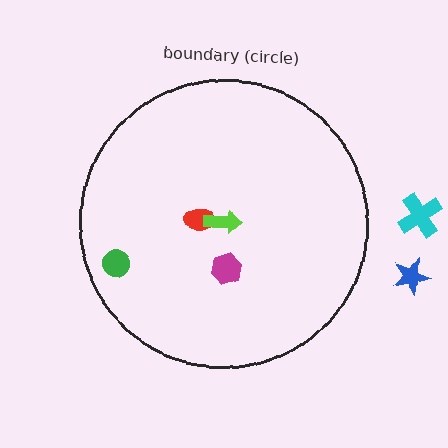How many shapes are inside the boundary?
4 inside, 2 outside.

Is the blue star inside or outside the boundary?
Outside.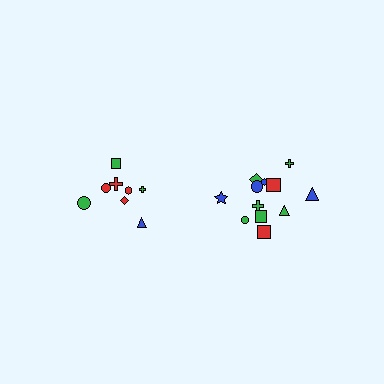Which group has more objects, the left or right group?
The right group.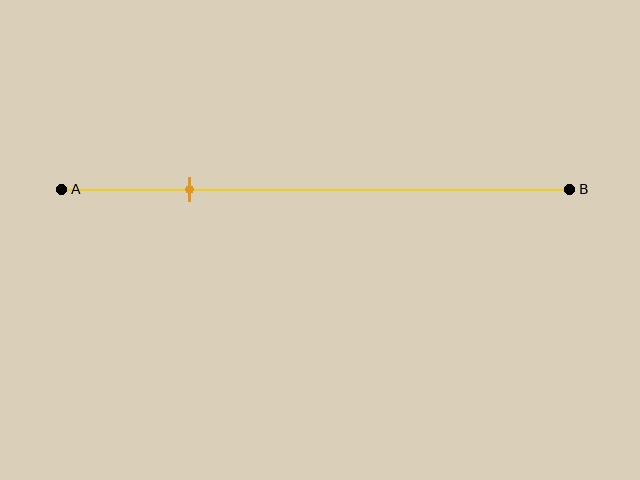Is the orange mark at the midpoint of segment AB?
No, the mark is at about 25% from A, not at the 50% midpoint.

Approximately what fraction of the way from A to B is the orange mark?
The orange mark is approximately 25% of the way from A to B.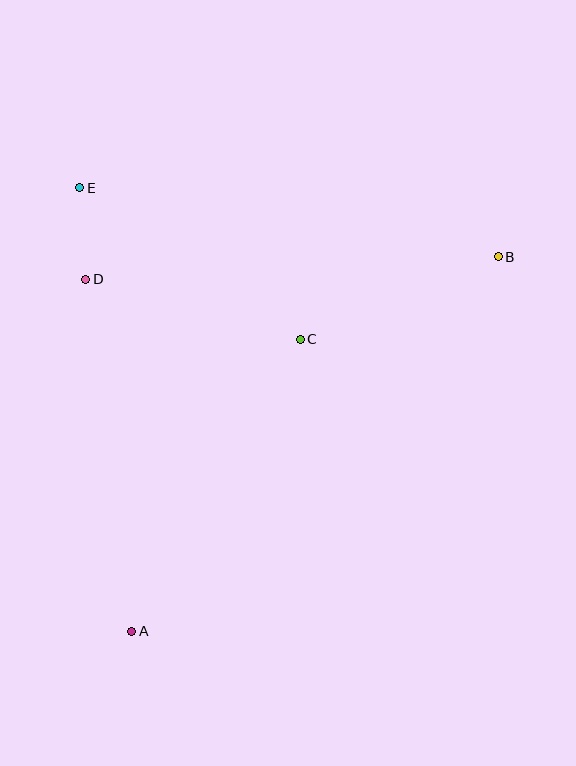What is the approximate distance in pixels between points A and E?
The distance between A and E is approximately 446 pixels.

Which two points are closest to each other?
Points D and E are closest to each other.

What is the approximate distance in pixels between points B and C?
The distance between B and C is approximately 215 pixels.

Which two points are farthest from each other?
Points A and B are farthest from each other.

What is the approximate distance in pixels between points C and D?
The distance between C and D is approximately 223 pixels.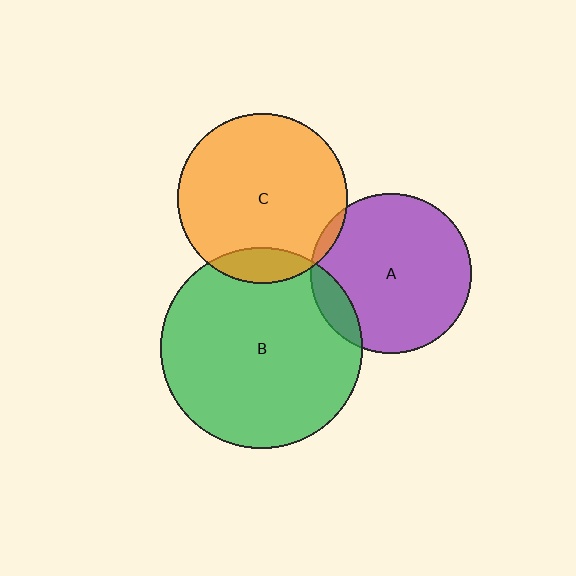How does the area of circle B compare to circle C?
Approximately 1.4 times.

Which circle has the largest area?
Circle B (green).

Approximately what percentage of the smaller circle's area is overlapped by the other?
Approximately 5%.